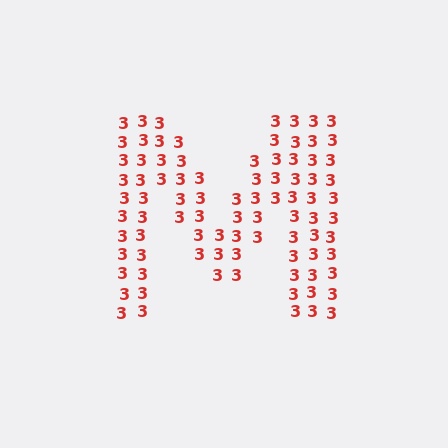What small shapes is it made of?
It is made of small digit 3's.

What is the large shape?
The large shape is the letter M.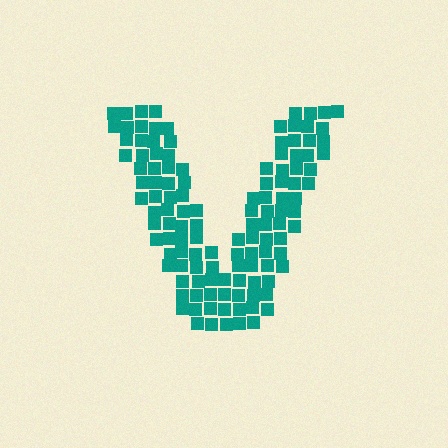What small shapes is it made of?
It is made of small squares.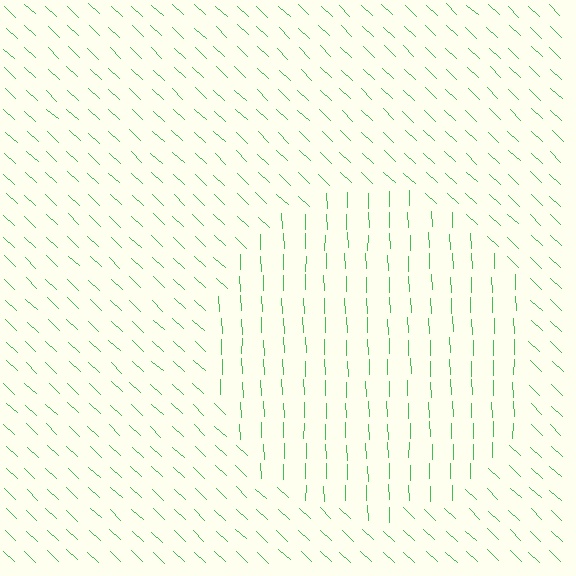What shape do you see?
I see a circle.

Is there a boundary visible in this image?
Yes, there is a texture boundary formed by a change in line orientation.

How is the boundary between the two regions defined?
The boundary is defined purely by a change in line orientation (approximately 45 degrees difference). All lines are the same color and thickness.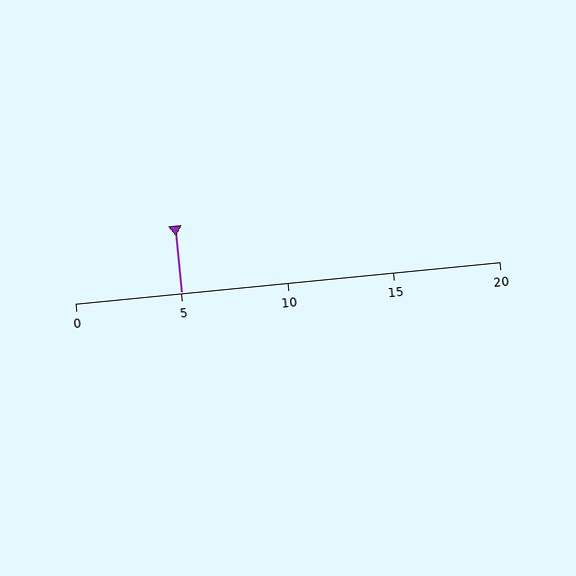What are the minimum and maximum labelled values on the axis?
The axis runs from 0 to 20.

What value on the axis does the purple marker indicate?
The marker indicates approximately 5.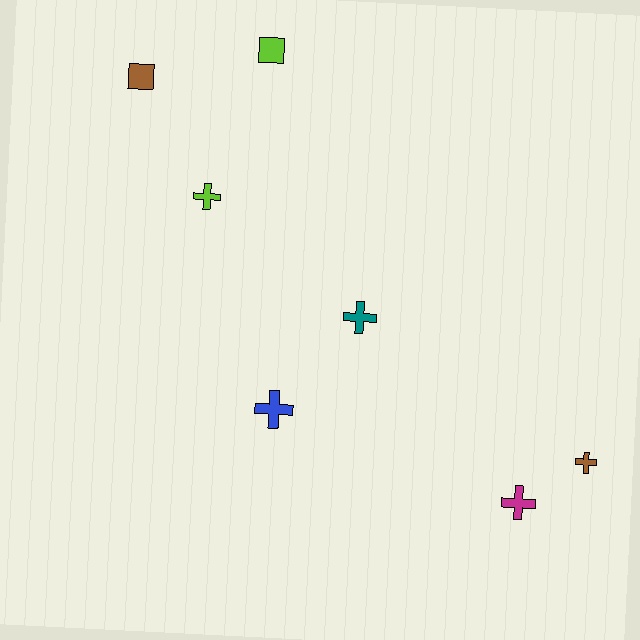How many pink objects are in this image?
There are no pink objects.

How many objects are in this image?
There are 7 objects.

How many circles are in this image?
There are no circles.